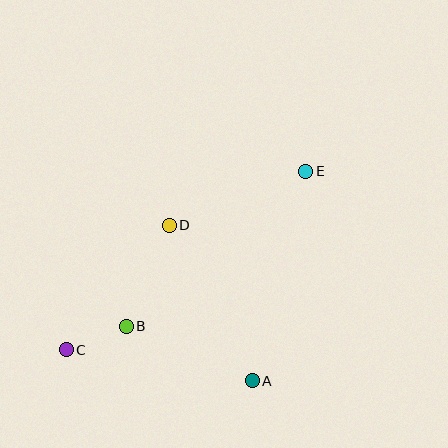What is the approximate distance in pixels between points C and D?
The distance between C and D is approximately 161 pixels.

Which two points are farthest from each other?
Points C and E are farthest from each other.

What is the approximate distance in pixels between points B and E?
The distance between B and E is approximately 237 pixels.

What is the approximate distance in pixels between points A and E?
The distance between A and E is approximately 216 pixels.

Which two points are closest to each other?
Points B and C are closest to each other.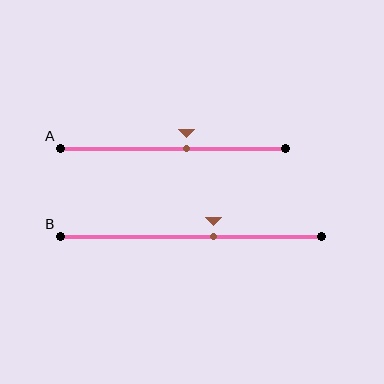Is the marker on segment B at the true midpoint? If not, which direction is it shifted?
No, the marker on segment B is shifted to the right by about 9% of the segment length.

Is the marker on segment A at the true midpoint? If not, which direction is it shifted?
No, the marker on segment A is shifted to the right by about 6% of the segment length.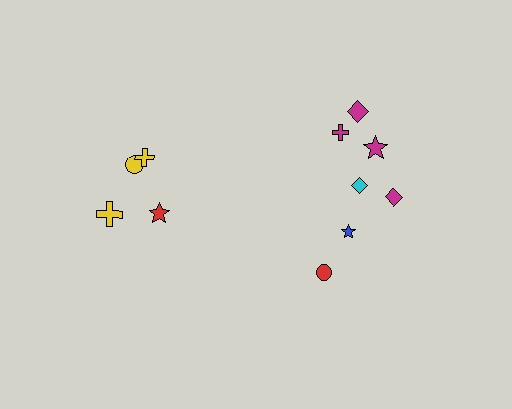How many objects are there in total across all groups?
There are 11 objects.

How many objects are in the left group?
There are 4 objects.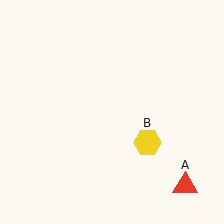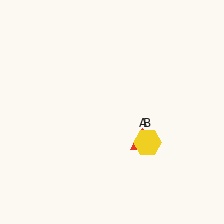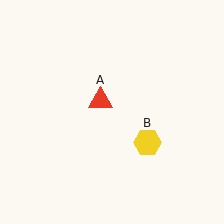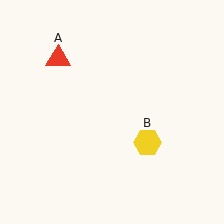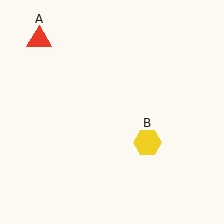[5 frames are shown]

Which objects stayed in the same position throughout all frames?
Yellow hexagon (object B) remained stationary.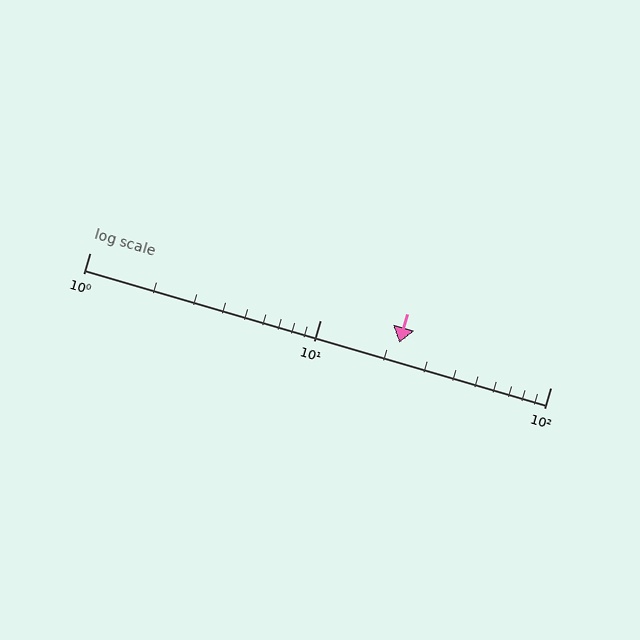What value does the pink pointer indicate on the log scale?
The pointer indicates approximately 22.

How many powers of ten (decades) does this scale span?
The scale spans 2 decades, from 1 to 100.